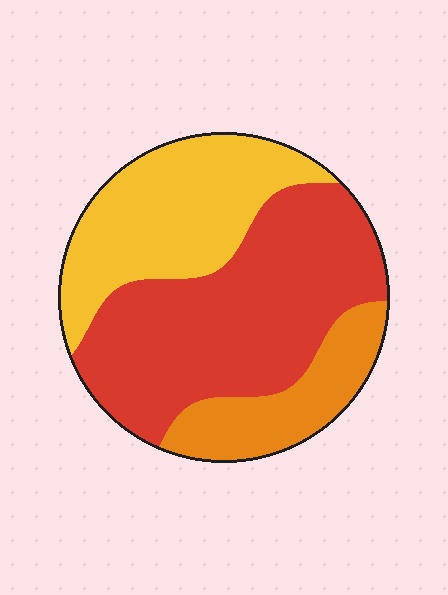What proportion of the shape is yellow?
Yellow covers about 30% of the shape.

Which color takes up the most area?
Red, at roughly 50%.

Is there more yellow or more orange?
Yellow.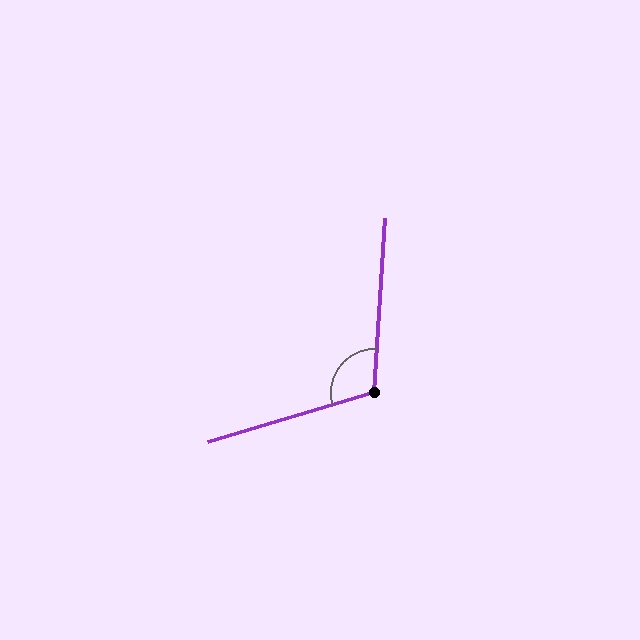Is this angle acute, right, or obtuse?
It is obtuse.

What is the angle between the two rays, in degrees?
Approximately 110 degrees.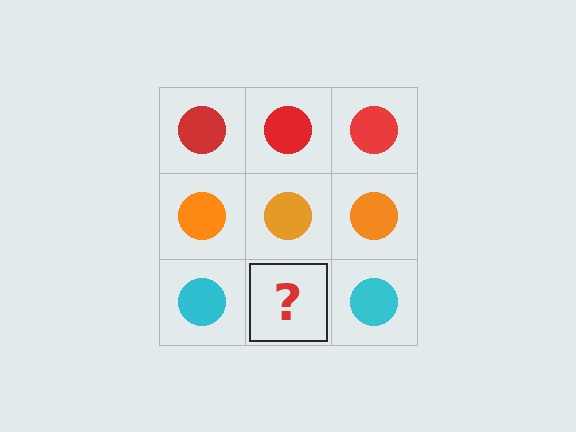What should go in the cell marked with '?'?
The missing cell should contain a cyan circle.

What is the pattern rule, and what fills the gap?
The rule is that each row has a consistent color. The gap should be filled with a cyan circle.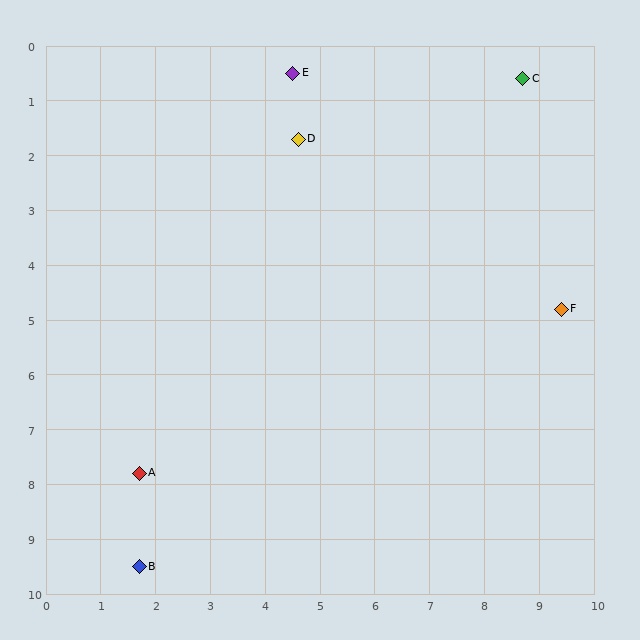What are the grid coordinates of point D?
Point D is at approximately (4.6, 1.7).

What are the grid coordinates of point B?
Point B is at approximately (1.7, 9.5).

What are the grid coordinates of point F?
Point F is at approximately (9.4, 4.8).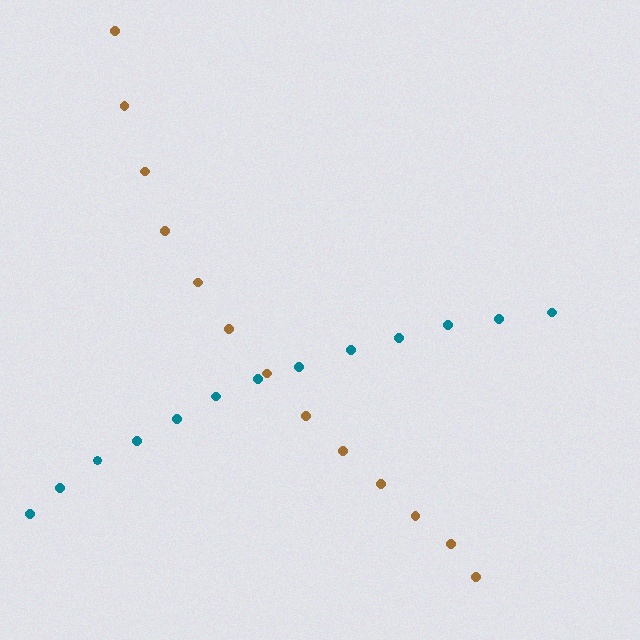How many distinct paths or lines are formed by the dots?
There are 2 distinct paths.